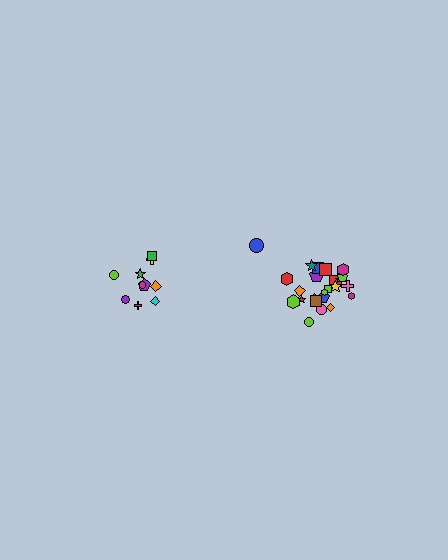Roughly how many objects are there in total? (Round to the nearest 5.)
Roughly 35 objects in total.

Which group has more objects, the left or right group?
The right group.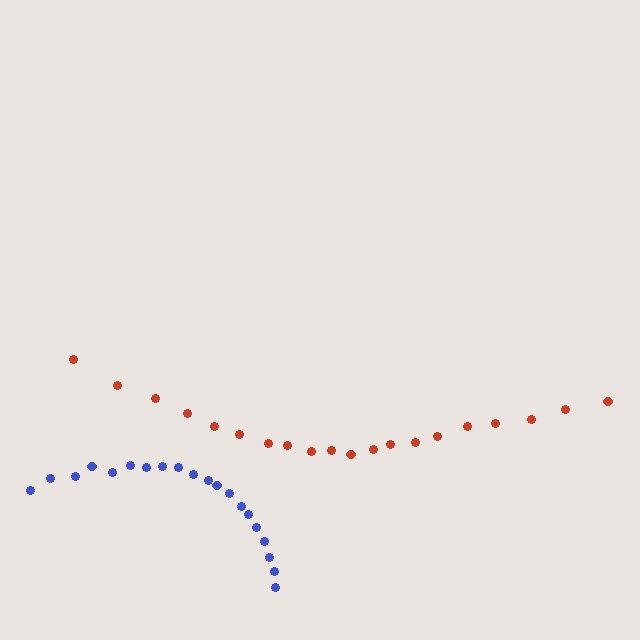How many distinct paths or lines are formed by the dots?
There are 2 distinct paths.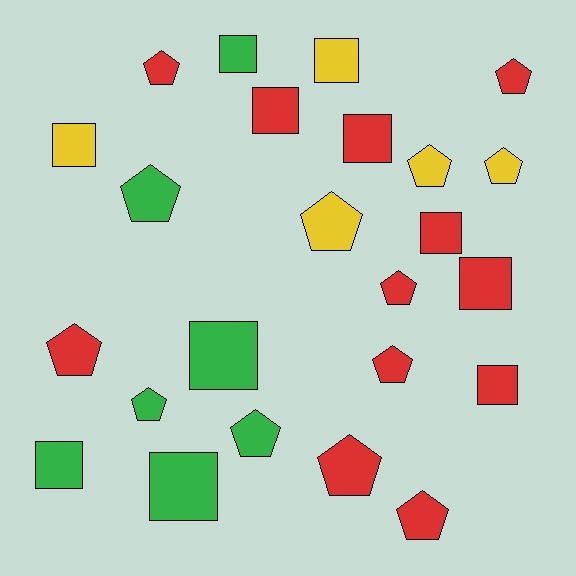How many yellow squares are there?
There are 2 yellow squares.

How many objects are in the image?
There are 24 objects.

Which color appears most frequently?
Red, with 12 objects.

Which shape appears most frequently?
Pentagon, with 13 objects.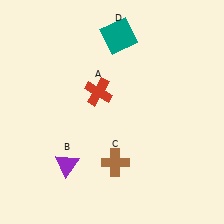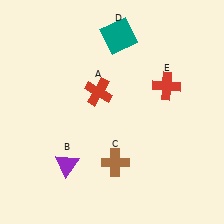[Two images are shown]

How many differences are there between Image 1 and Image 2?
There is 1 difference between the two images.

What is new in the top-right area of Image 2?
A red cross (E) was added in the top-right area of Image 2.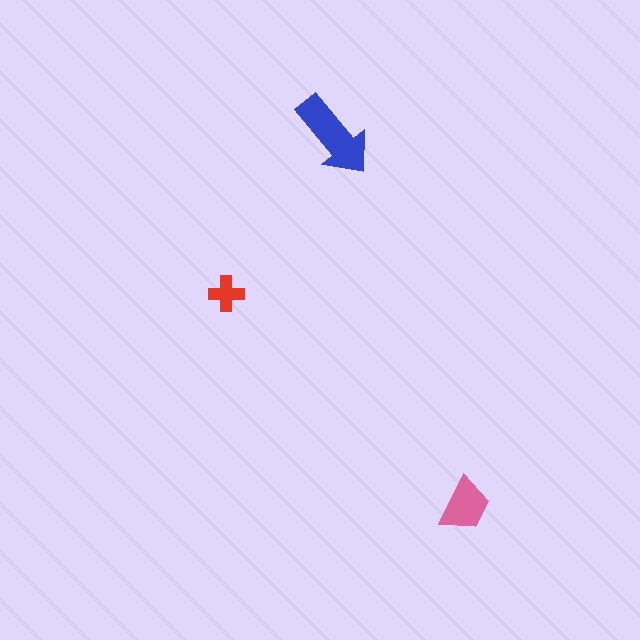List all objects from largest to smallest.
The blue arrow, the pink trapezoid, the red cross.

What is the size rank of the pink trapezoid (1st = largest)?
2nd.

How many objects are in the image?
There are 3 objects in the image.